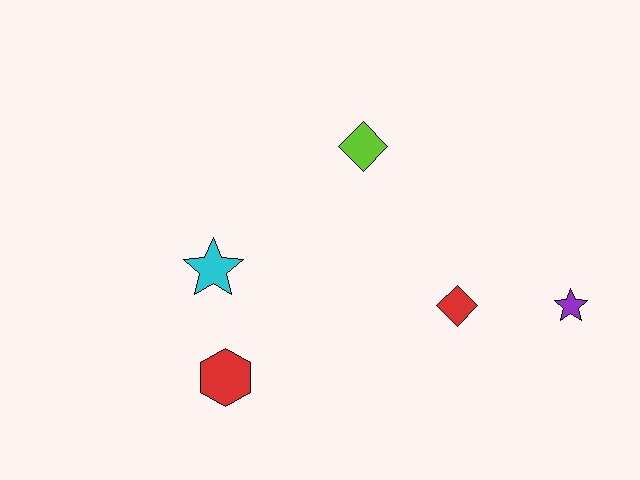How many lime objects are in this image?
There is 1 lime object.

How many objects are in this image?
There are 5 objects.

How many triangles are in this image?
There are no triangles.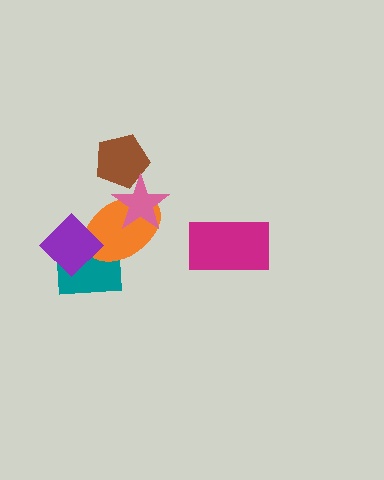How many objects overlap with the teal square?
2 objects overlap with the teal square.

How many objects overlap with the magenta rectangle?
0 objects overlap with the magenta rectangle.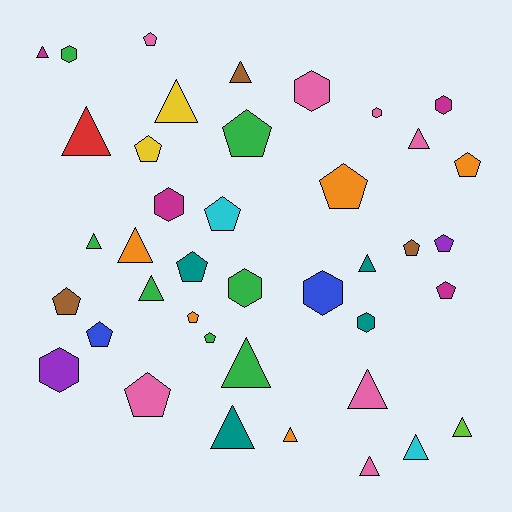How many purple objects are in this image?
There are 2 purple objects.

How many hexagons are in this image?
There are 9 hexagons.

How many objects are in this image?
There are 40 objects.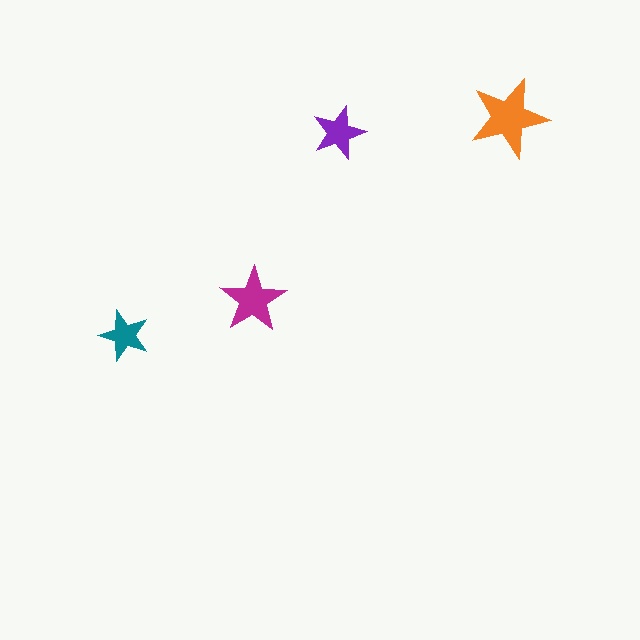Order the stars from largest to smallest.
the orange one, the magenta one, the purple one, the teal one.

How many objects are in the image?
There are 4 objects in the image.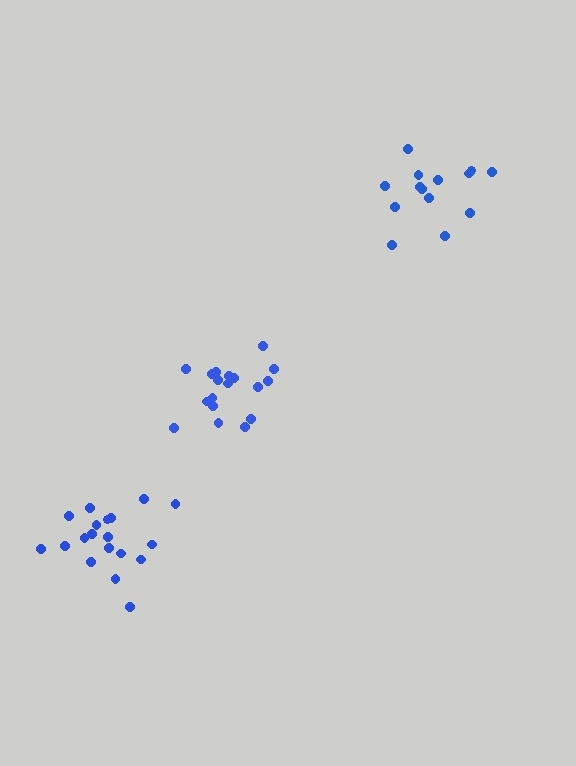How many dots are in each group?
Group 1: 19 dots, Group 2: 14 dots, Group 3: 18 dots (51 total).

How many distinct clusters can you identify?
There are 3 distinct clusters.